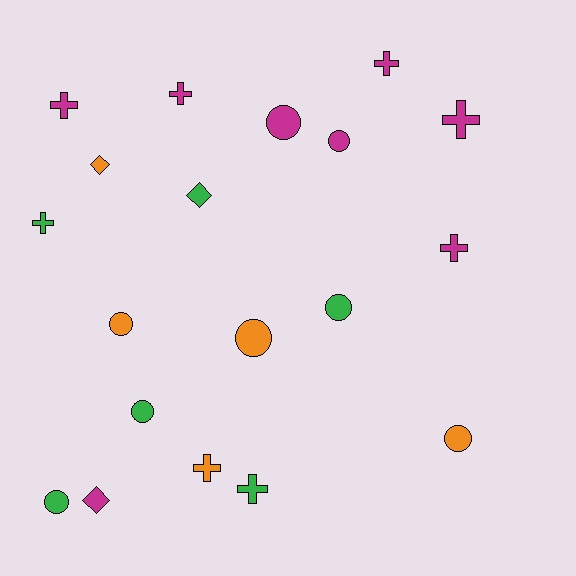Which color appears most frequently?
Magenta, with 8 objects.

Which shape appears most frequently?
Circle, with 8 objects.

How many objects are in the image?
There are 19 objects.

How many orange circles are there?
There are 3 orange circles.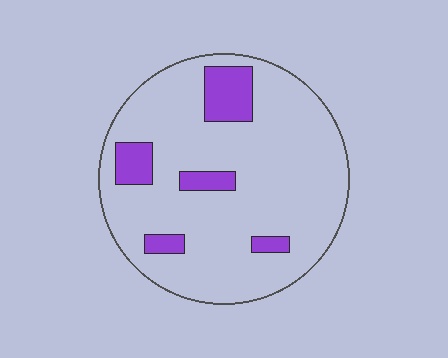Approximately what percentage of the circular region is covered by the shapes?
Approximately 15%.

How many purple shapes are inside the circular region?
5.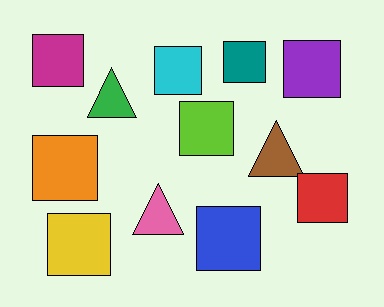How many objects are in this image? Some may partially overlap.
There are 12 objects.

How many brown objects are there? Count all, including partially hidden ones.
There is 1 brown object.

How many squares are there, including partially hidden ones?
There are 9 squares.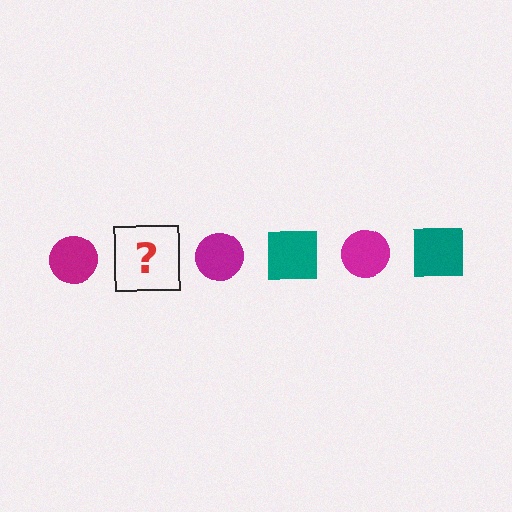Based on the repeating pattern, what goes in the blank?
The blank should be a teal square.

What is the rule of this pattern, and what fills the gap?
The rule is that the pattern alternates between magenta circle and teal square. The gap should be filled with a teal square.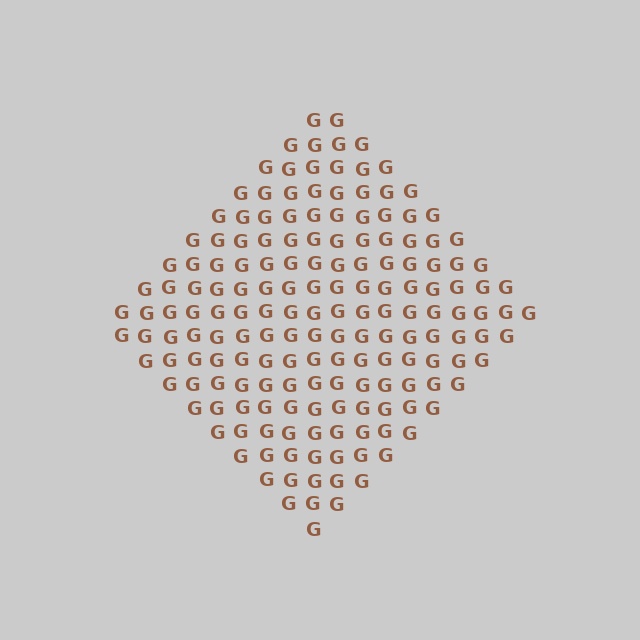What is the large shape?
The large shape is a diamond.